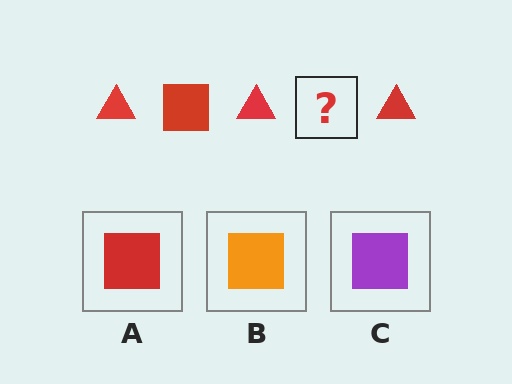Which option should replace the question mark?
Option A.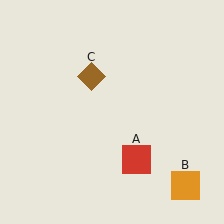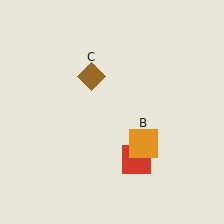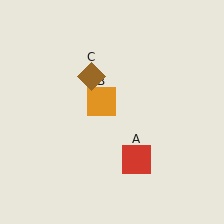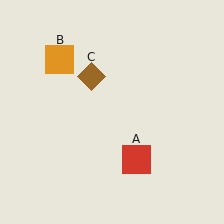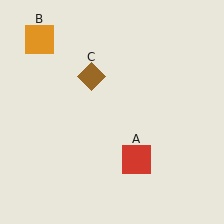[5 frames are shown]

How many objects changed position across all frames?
1 object changed position: orange square (object B).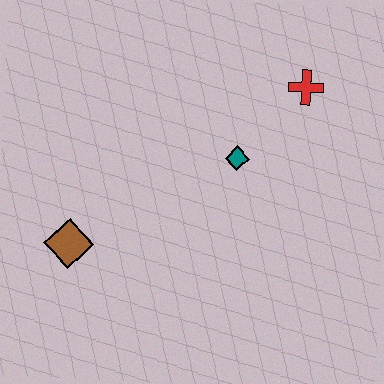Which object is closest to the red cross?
The teal diamond is closest to the red cross.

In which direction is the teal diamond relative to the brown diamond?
The teal diamond is to the right of the brown diamond.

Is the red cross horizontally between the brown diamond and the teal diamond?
No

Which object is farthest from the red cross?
The brown diamond is farthest from the red cross.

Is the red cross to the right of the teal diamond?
Yes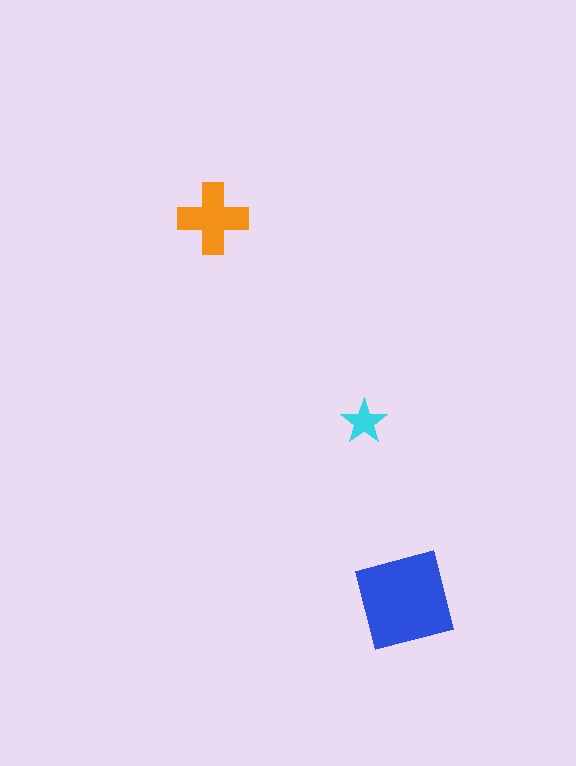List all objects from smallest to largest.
The cyan star, the orange cross, the blue square.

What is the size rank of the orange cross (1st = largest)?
2nd.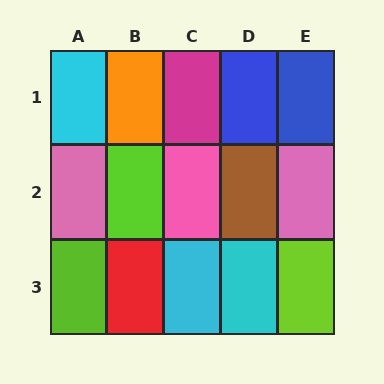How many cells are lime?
3 cells are lime.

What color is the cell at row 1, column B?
Orange.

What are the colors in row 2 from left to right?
Pink, lime, pink, brown, pink.